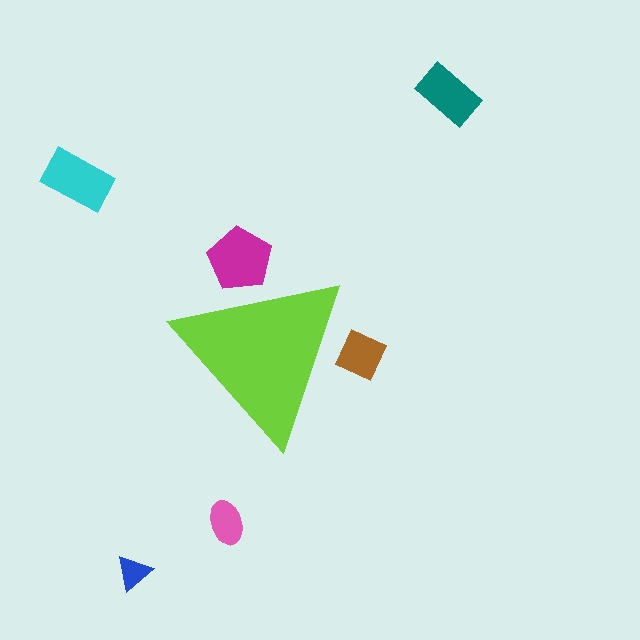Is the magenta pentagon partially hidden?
Yes, the magenta pentagon is partially hidden behind the lime triangle.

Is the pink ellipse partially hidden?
No, the pink ellipse is fully visible.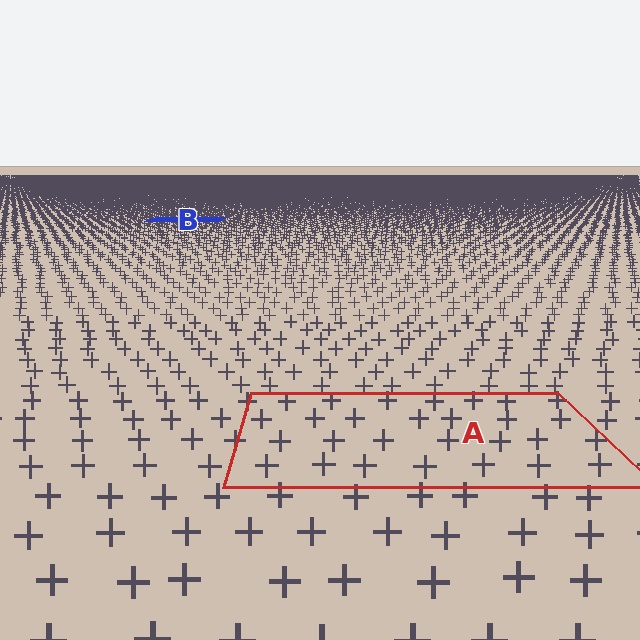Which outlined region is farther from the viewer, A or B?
Region B is farther from the viewer — the texture elements inside it appear smaller and more densely packed.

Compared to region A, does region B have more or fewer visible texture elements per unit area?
Region B has more texture elements per unit area — they are packed more densely because it is farther away.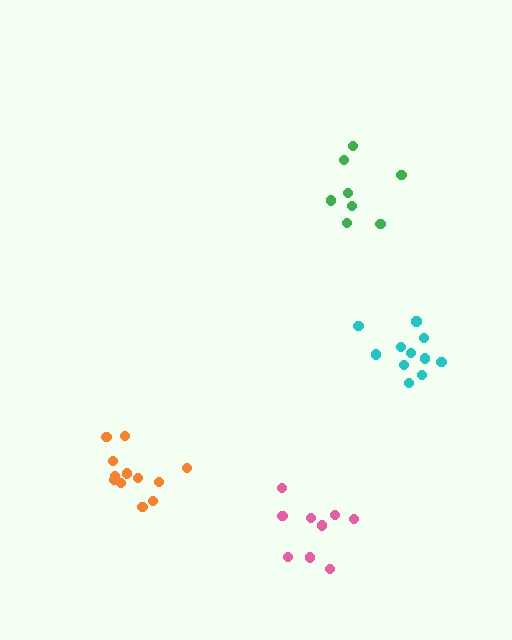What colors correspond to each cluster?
The clusters are colored: orange, green, cyan, pink.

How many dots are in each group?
Group 1: 12 dots, Group 2: 8 dots, Group 3: 11 dots, Group 4: 9 dots (40 total).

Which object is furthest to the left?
The orange cluster is leftmost.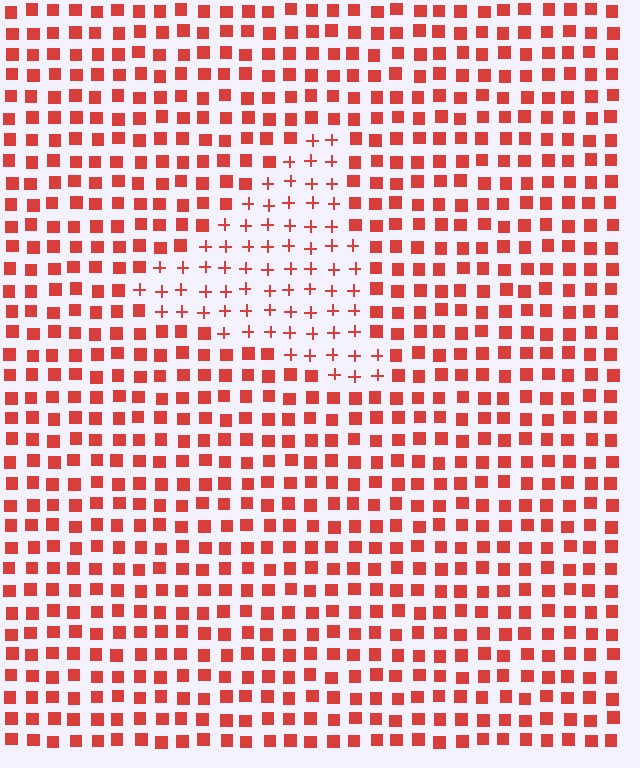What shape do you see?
I see a triangle.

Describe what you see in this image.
The image is filled with small red elements arranged in a uniform grid. A triangle-shaped region contains plus signs, while the surrounding area contains squares. The boundary is defined purely by the change in element shape.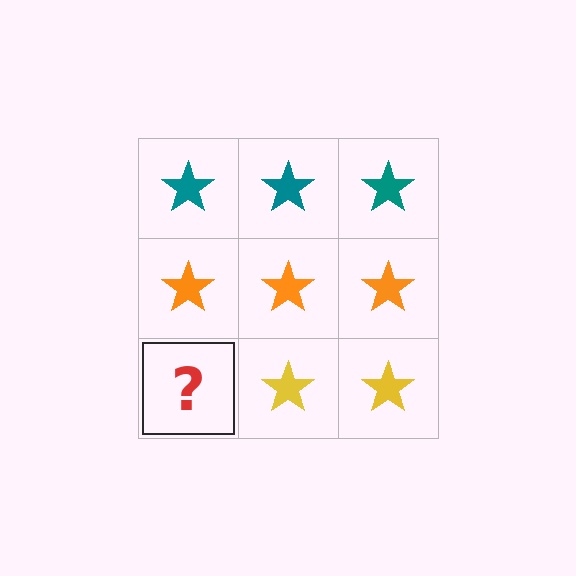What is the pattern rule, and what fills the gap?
The rule is that each row has a consistent color. The gap should be filled with a yellow star.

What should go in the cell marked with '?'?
The missing cell should contain a yellow star.